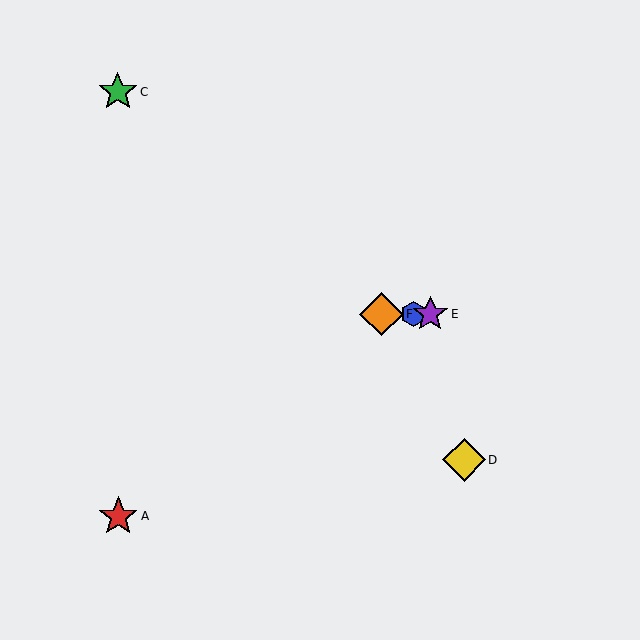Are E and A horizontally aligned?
No, E is at y≈314 and A is at y≈516.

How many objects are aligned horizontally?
3 objects (B, E, F) are aligned horizontally.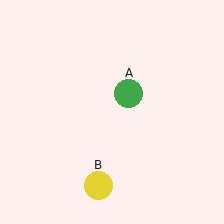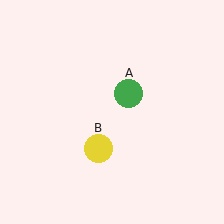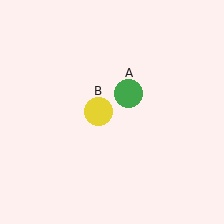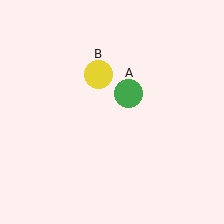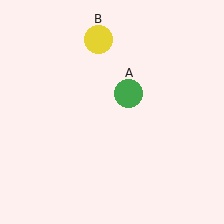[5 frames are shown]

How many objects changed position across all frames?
1 object changed position: yellow circle (object B).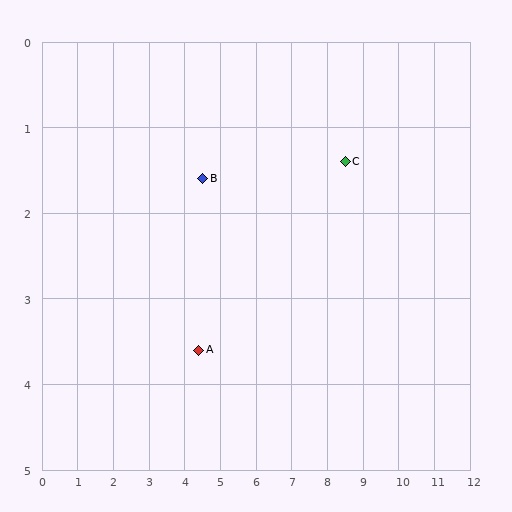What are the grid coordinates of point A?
Point A is at approximately (4.4, 3.6).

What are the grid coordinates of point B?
Point B is at approximately (4.5, 1.6).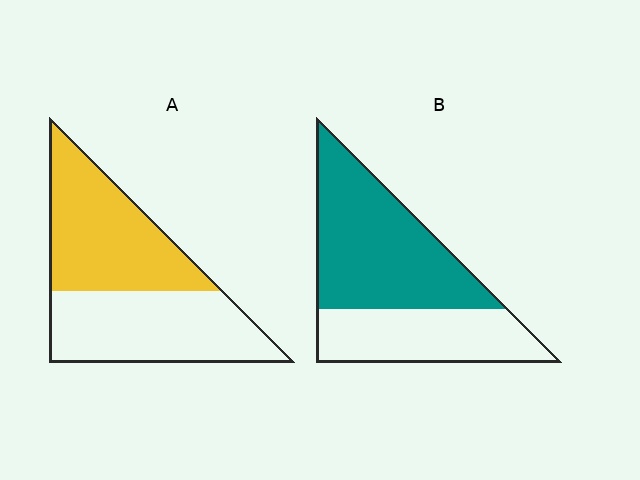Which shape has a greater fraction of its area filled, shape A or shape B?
Shape B.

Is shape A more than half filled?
Roughly half.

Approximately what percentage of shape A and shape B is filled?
A is approximately 50% and B is approximately 60%.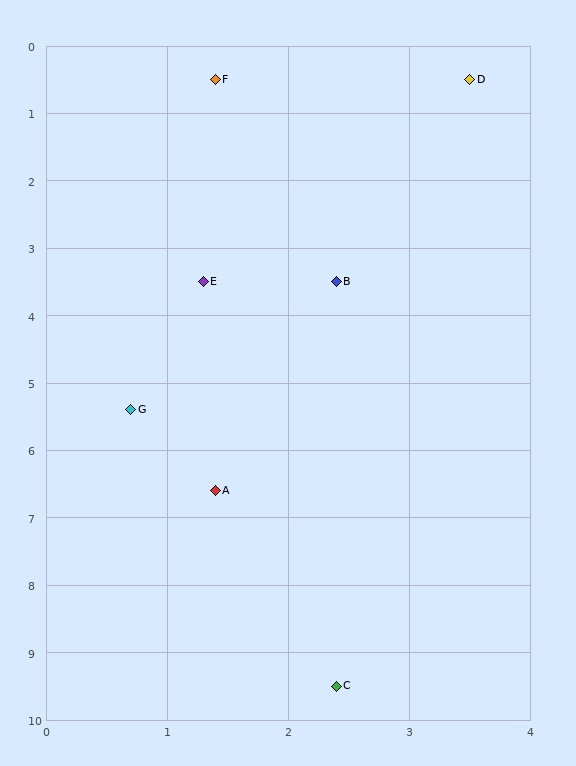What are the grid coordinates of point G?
Point G is at approximately (0.7, 5.4).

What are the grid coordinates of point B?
Point B is at approximately (2.4, 3.5).